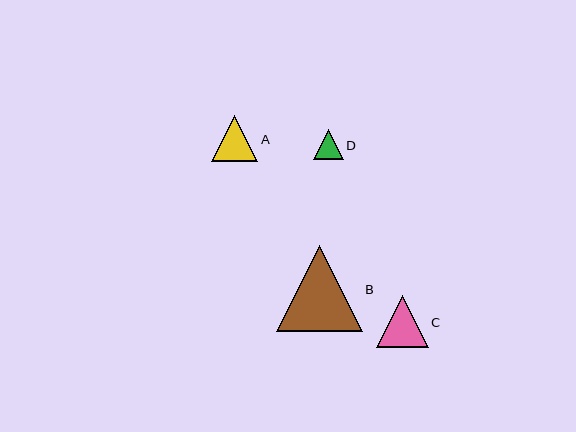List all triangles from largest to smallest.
From largest to smallest: B, C, A, D.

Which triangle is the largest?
Triangle B is the largest with a size of approximately 86 pixels.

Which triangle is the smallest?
Triangle D is the smallest with a size of approximately 29 pixels.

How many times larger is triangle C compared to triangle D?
Triangle C is approximately 1.8 times the size of triangle D.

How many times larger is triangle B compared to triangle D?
Triangle B is approximately 2.9 times the size of triangle D.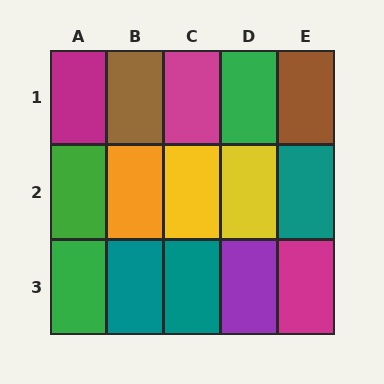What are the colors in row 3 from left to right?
Green, teal, teal, purple, magenta.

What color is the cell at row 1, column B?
Brown.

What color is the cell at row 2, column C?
Yellow.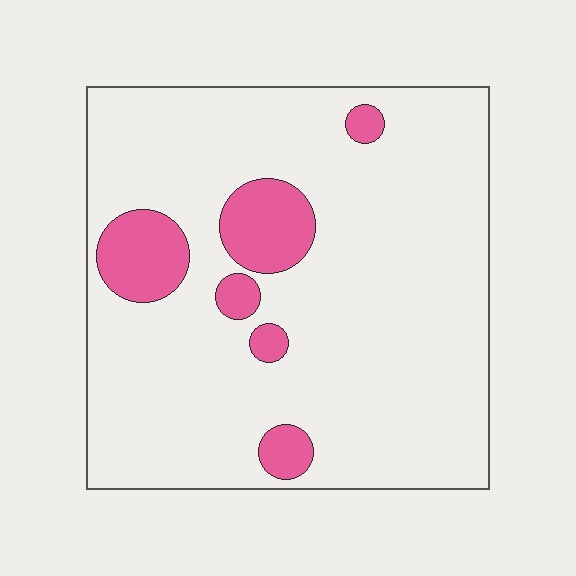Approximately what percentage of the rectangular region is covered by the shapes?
Approximately 15%.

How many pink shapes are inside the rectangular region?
6.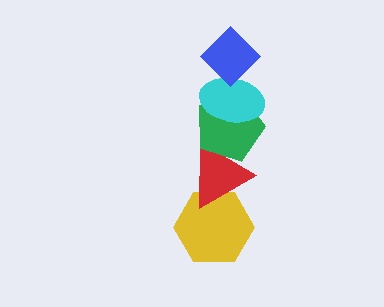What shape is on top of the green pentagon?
The cyan ellipse is on top of the green pentagon.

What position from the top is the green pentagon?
The green pentagon is 3rd from the top.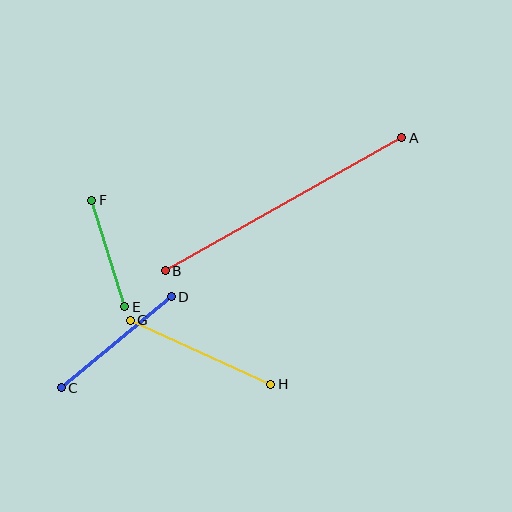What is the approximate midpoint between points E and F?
The midpoint is at approximately (108, 253) pixels.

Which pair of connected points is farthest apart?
Points A and B are farthest apart.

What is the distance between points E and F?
The distance is approximately 111 pixels.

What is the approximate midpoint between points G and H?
The midpoint is at approximately (201, 352) pixels.